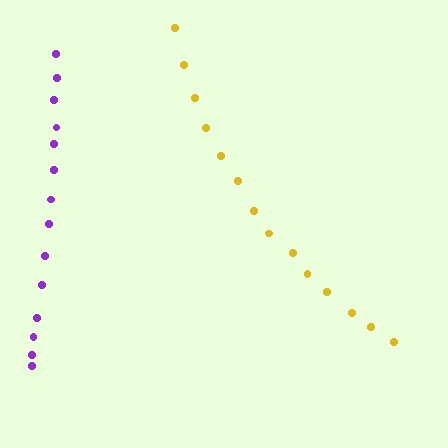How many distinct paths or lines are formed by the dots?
There are 2 distinct paths.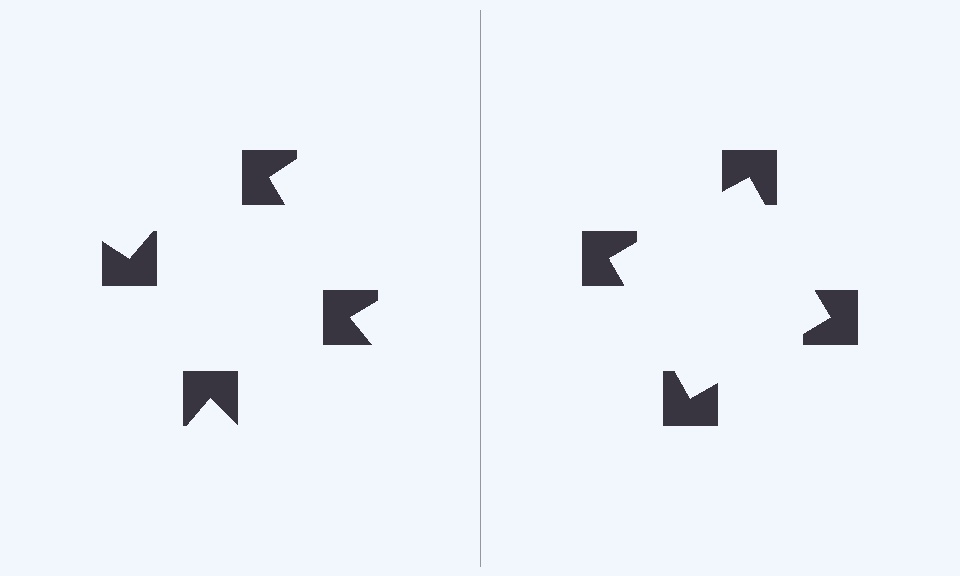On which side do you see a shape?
An illusory square appears on the right side. On the left side the wedge cuts are rotated, so no coherent shape forms.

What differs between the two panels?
The notched squares are positioned identically on both sides; only the wedge orientations differ. On the right they align to a square; on the left they are misaligned.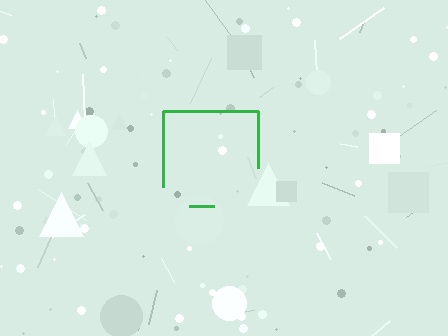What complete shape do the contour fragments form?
The contour fragments form a square.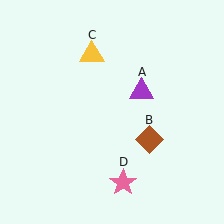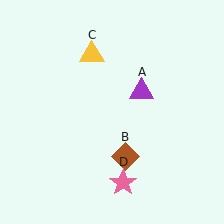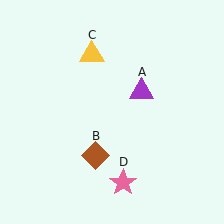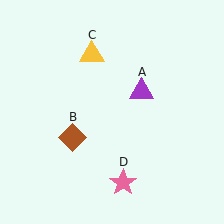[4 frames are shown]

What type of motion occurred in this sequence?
The brown diamond (object B) rotated clockwise around the center of the scene.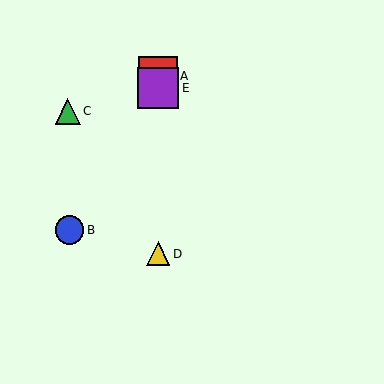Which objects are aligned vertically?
Objects A, D, E are aligned vertically.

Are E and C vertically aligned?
No, E is at x≈158 and C is at x≈68.